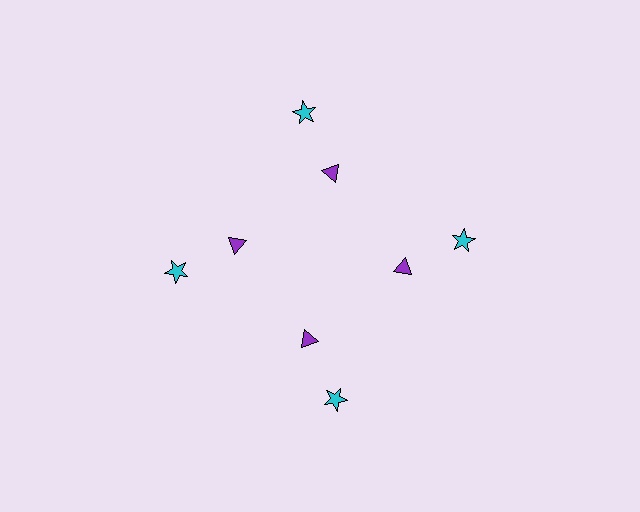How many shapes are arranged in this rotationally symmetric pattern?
There are 8 shapes, arranged in 4 groups of 2.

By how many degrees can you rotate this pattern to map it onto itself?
The pattern maps onto itself every 90 degrees of rotation.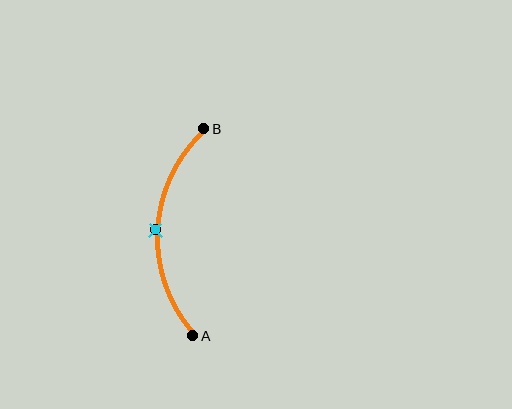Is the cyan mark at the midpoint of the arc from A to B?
Yes. The cyan mark lies on the arc at equal arc-length from both A and B — it is the arc midpoint.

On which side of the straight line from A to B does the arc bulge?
The arc bulges to the left of the straight line connecting A and B.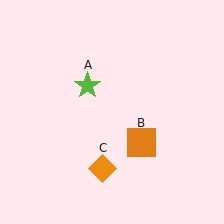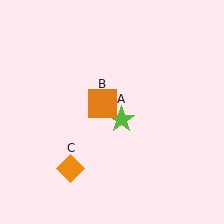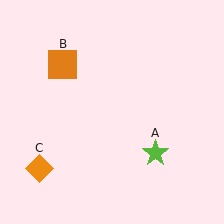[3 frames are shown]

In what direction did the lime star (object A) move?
The lime star (object A) moved down and to the right.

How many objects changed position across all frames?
3 objects changed position: lime star (object A), orange square (object B), orange diamond (object C).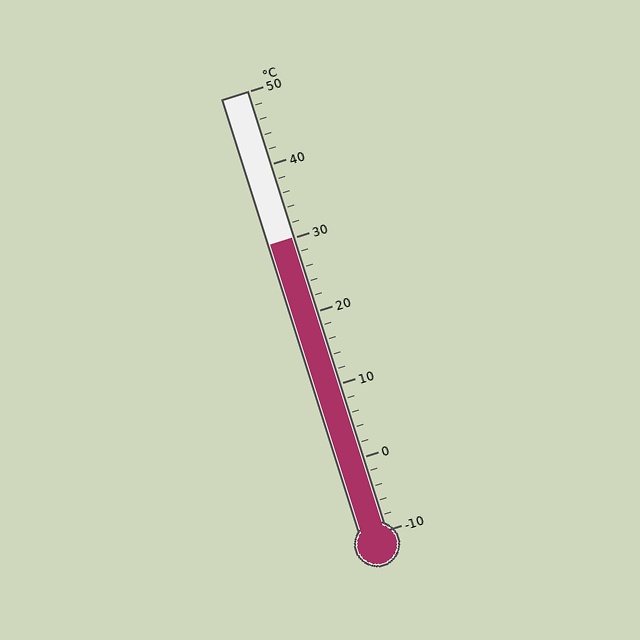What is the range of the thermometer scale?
The thermometer scale ranges from -10°C to 50°C.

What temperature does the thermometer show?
The thermometer shows approximately 30°C.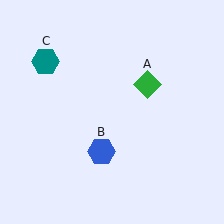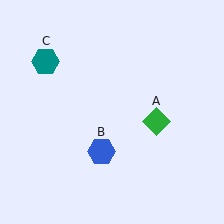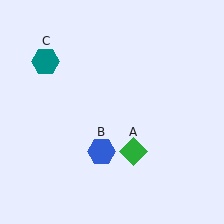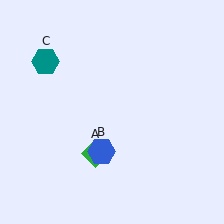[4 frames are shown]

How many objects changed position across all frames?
1 object changed position: green diamond (object A).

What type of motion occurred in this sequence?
The green diamond (object A) rotated clockwise around the center of the scene.